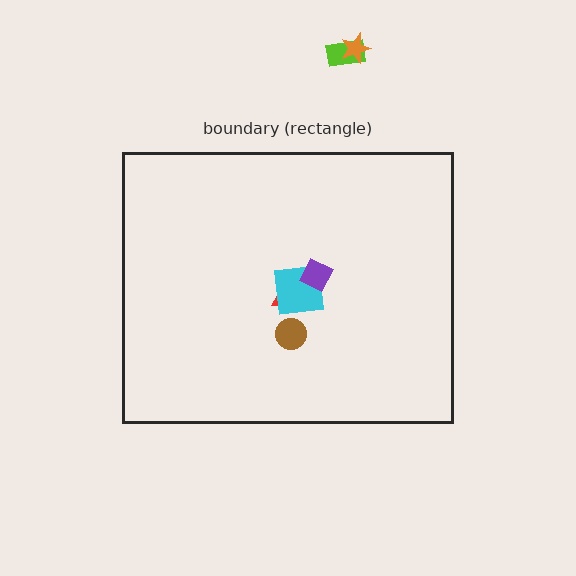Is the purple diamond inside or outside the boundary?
Inside.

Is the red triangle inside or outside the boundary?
Inside.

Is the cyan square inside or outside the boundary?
Inside.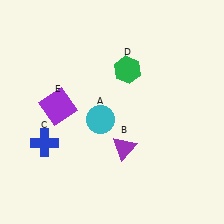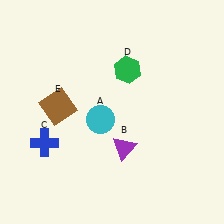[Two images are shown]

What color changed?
The square (E) changed from purple in Image 1 to brown in Image 2.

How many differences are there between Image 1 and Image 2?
There is 1 difference between the two images.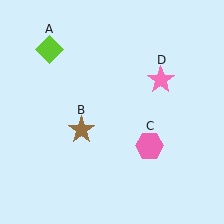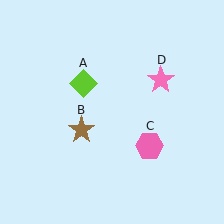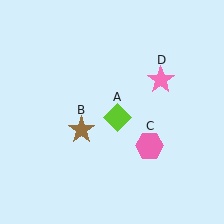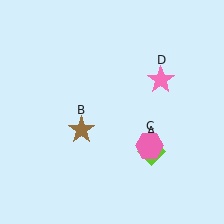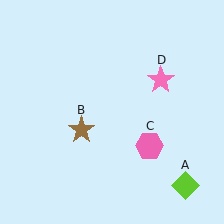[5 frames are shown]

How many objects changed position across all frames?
1 object changed position: lime diamond (object A).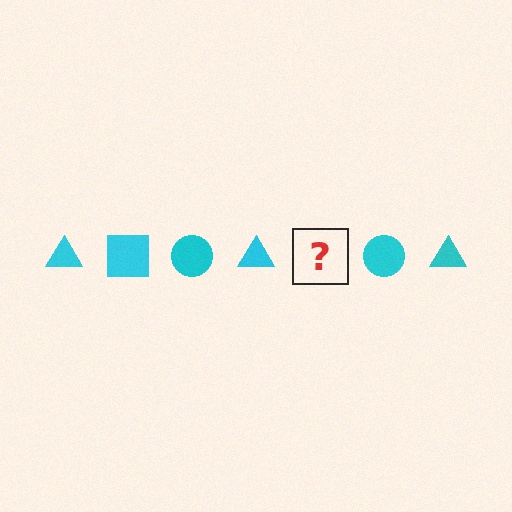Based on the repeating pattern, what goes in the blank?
The blank should be a cyan square.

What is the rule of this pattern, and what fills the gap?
The rule is that the pattern cycles through triangle, square, circle shapes in cyan. The gap should be filled with a cyan square.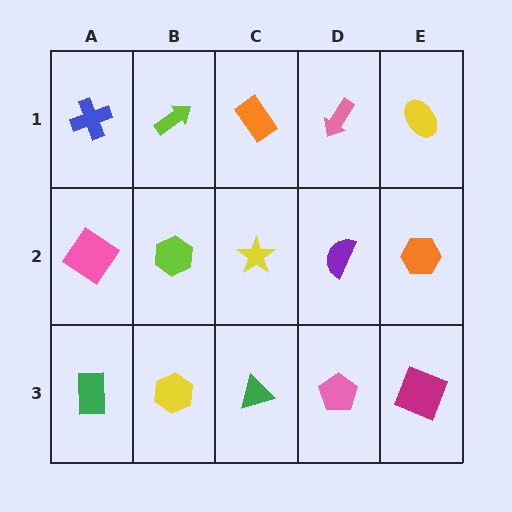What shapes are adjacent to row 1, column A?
A pink diamond (row 2, column A), a lime arrow (row 1, column B).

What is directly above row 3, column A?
A pink diamond.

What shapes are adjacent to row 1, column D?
A purple semicircle (row 2, column D), an orange rectangle (row 1, column C), a yellow ellipse (row 1, column E).